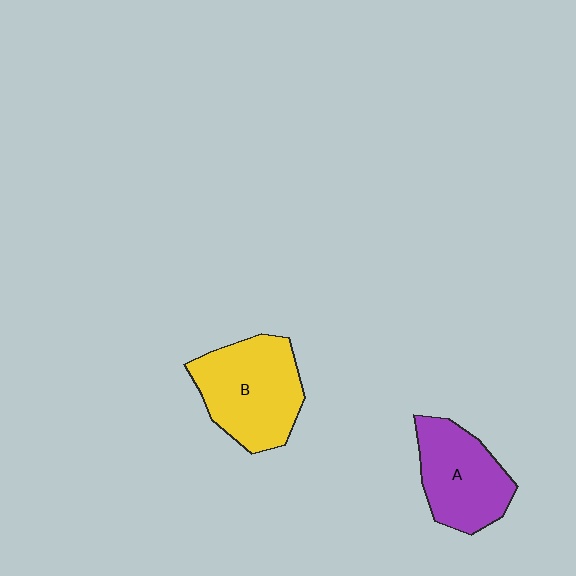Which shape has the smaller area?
Shape A (purple).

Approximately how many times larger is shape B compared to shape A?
Approximately 1.2 times.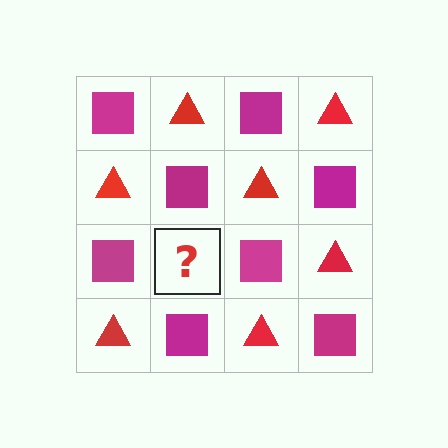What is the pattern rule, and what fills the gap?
The rule is that it alternates magenta square and red triangle in a checkerboard pattern. The gap should be filled with a red triangle.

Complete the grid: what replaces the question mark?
The question mark should be replaced with a red triangle.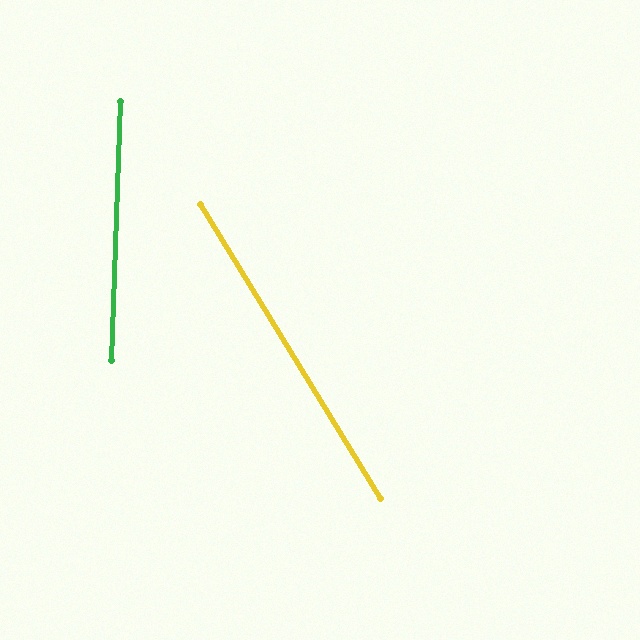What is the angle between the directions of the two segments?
Approximately 34 degrees.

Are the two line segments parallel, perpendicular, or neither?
Neither parallel nor perpendicular — they differ by about 34°.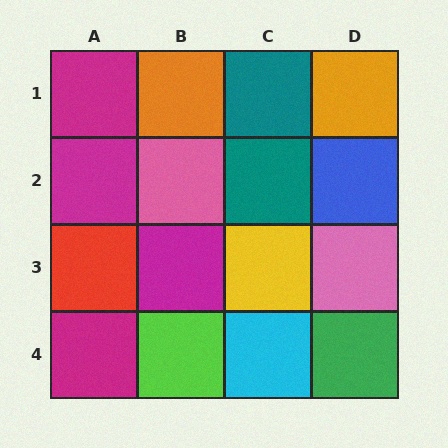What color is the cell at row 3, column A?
Red.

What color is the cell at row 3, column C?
Yellow.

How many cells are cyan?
1 cell is cyan.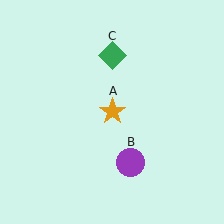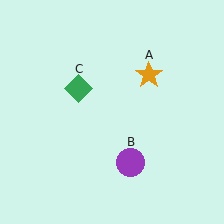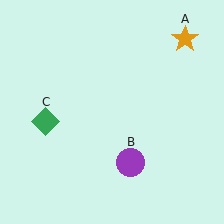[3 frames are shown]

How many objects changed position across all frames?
2 objects changed position: orange star (object A), green diamond (object C).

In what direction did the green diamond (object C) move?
The green diamond (object C) moved down and to the left.